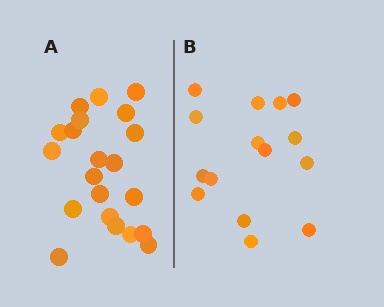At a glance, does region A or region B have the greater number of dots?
Region A (the left region) has more dots.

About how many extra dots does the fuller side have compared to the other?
Region A has about 6 more dots than region B.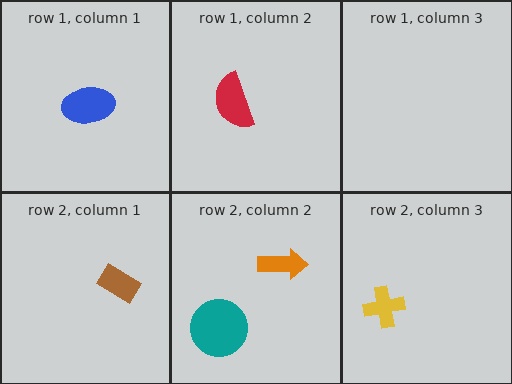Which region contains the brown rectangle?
The row 2, column 1 region.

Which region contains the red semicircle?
The row 1, column 2 region.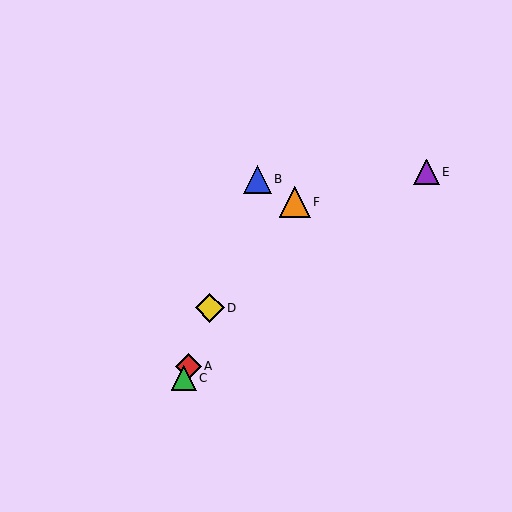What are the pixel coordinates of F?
Object F is at (295, 202).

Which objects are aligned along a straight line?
Objects A, B, C, D are aligned along a straight line.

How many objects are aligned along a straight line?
4 objects (A, B, C, D) are aligned along a straight line.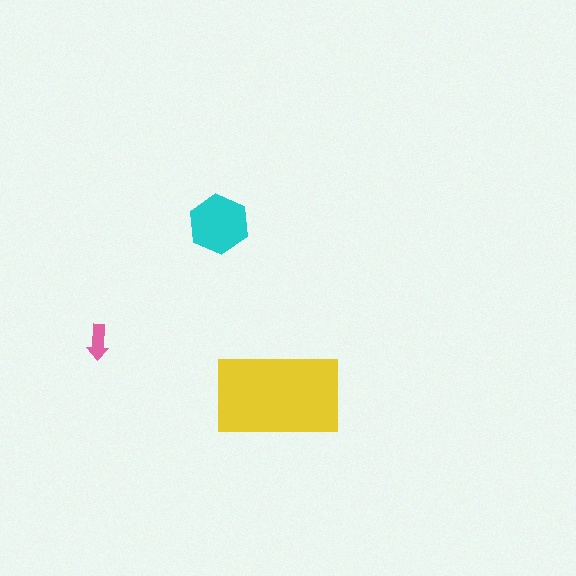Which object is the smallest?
The pink arrow.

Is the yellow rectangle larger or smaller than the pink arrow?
Larger.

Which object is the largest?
The yellow rectangle.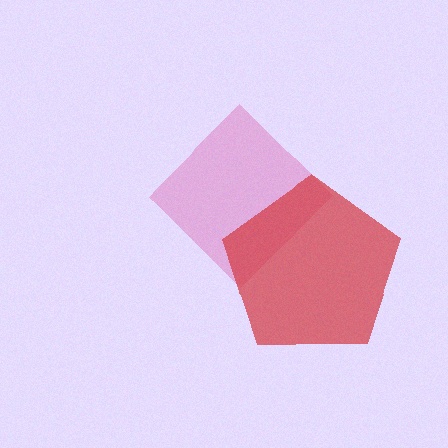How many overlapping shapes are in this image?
There are 2 overlapping shapes in the image.